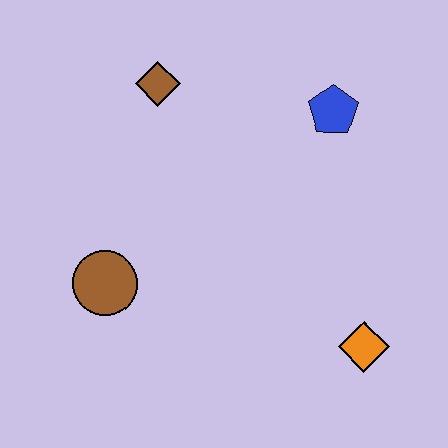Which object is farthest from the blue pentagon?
The brown circle is farthest from the blue pentagon.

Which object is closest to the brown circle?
The brown diamond is closest to the brown circle.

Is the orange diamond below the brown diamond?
Yes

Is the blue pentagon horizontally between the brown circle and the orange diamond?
Yes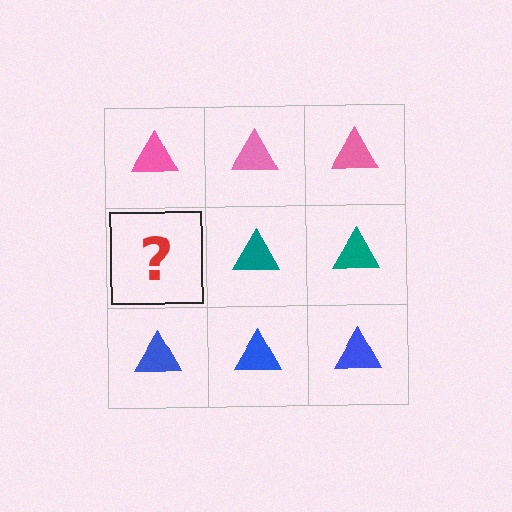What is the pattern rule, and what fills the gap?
The rule is that each row has a consistent color. The gap should be filled with a teal triangle.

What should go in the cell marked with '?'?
The missing cell should contain a teal triangle.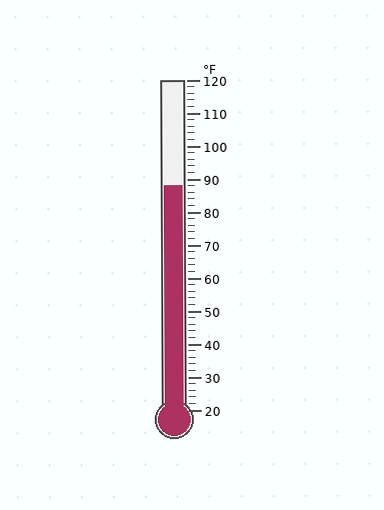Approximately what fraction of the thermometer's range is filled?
The thermometer is filled to approximately 70% of its range.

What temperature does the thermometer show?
The thermometer shows approximately 88°F.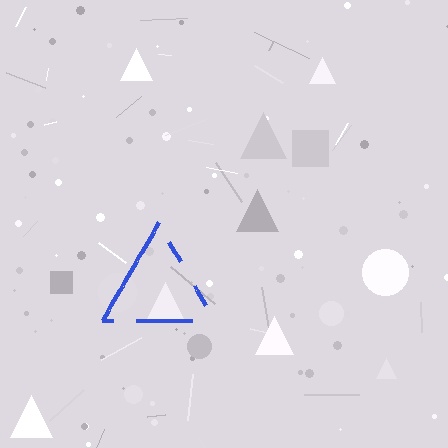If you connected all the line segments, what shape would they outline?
They would outline a triangle.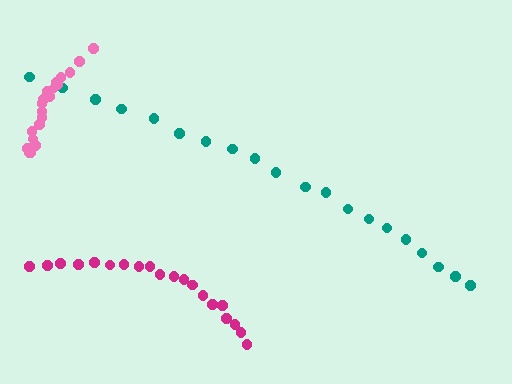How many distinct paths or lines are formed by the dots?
There are 3 distinct paths.